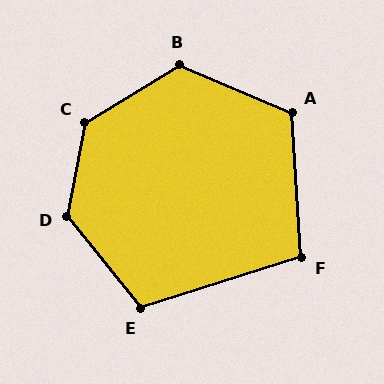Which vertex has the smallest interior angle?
F, at approximately 104 degrees.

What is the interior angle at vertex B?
Approximately 126 degrees (obtuse).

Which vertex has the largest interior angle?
C, at approximately 132 degrees.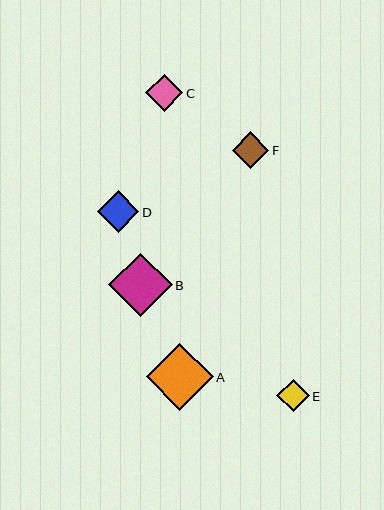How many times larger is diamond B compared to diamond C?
Diamond B is approximately 1.7 times the size of diamond C.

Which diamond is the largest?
Diamond A is the largest with a size of approximately 67 pixels.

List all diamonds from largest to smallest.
From largest to smallest: A, B, D, C, F, E.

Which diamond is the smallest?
Diamond E is the smallest with a size of approximately 33 pixels.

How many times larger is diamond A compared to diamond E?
Diamond A is approximately 2.0 times the size of diamond E.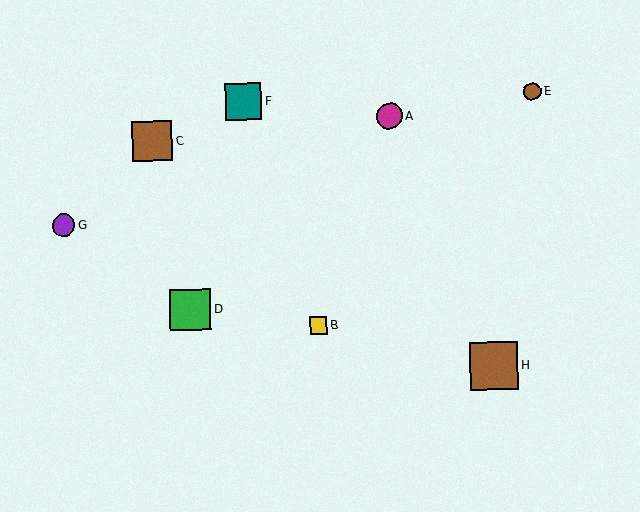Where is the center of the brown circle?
The center of the brown circle is at (532, 92).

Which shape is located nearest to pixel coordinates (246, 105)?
The teal square (labeled F) at (244, 102) is nearest to that location.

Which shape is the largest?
The brown square (labeled H) is the largest.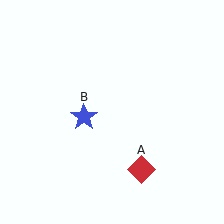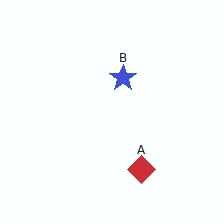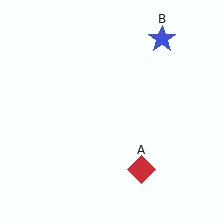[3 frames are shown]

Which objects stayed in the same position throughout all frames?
Red diamond (object A) remained stationary.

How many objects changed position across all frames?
1 object changed position: blue star (object B).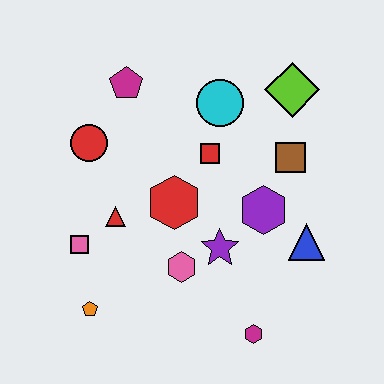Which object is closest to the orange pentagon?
The pink square is closest to the orange pentagon.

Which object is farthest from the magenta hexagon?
The magenta pentagon is farthest from the magenta hexagon.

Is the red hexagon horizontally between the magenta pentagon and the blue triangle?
Yes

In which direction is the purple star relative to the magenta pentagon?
The purple star is below the magenta pentagon.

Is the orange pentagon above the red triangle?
No